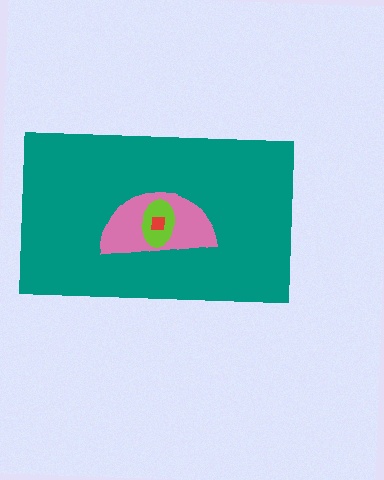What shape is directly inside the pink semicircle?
The lime ellipse.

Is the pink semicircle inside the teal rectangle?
Yes.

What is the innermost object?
The red square.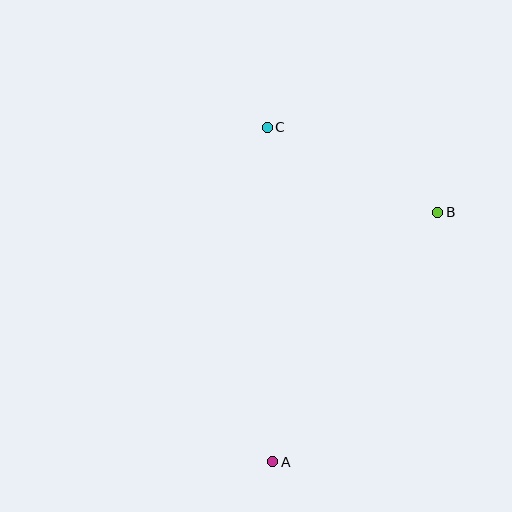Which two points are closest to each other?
Points B and C are closest to each other.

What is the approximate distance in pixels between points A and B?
The distance between A and B is approximately 299 pixels.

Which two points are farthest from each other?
Points A and C are farthest from each other.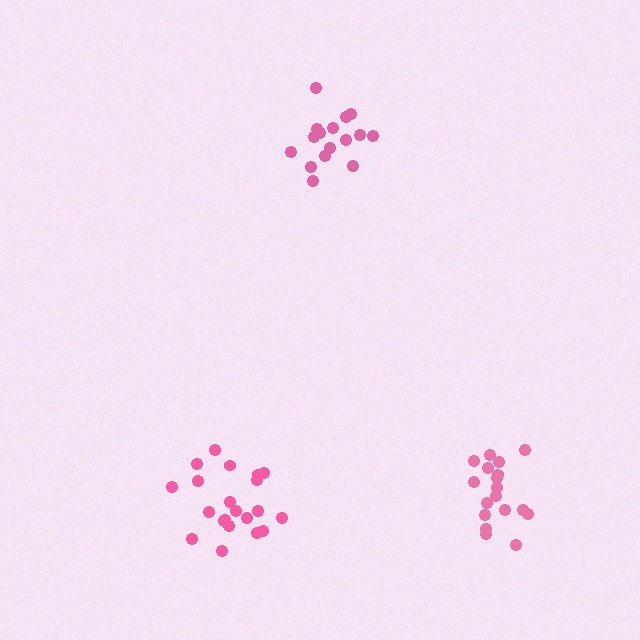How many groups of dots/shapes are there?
There are 3 groups.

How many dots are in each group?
Group 1: 21 dots, Group 2: 16 dots, Group 3: 18 dots (55 total).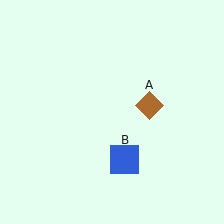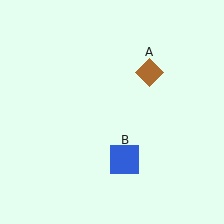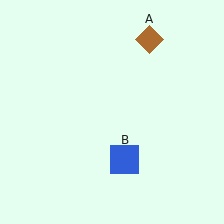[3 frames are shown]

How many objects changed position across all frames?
1 object changed position: brown diamond (object A).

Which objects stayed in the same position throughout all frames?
Blue square (object B) remained stationary.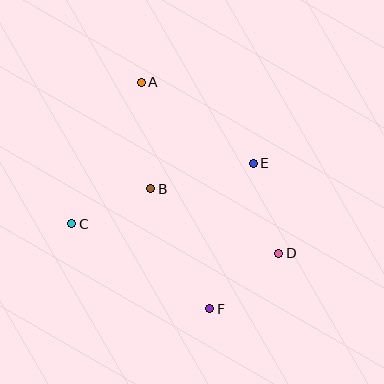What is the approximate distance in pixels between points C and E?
The distance between C and E is approximately 191 pixels.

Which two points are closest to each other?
Points B and C are closest to each other.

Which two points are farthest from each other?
Points A and F are farthest from each other.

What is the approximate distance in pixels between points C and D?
The distance between C and D is approximately 209 pixels.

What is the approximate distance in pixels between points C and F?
The distance between C and F is approximately 162 pixels.